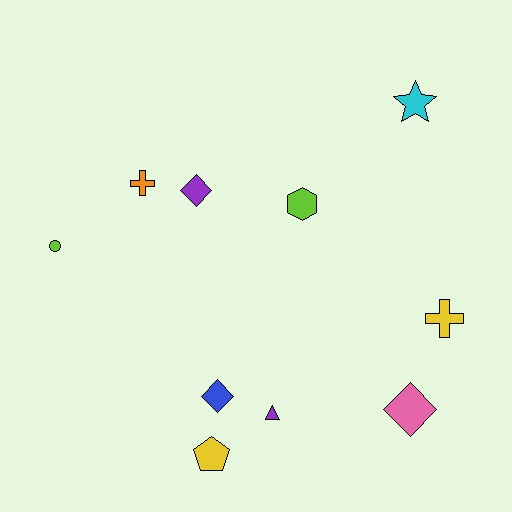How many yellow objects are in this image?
There are 2 yellow objects.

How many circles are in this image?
There is 1 circle.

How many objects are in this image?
There are 10 objects.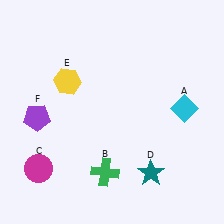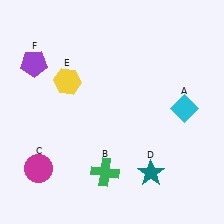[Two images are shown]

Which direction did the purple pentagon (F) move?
The purple pentagon (F) moved up.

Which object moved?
The purple pentagon (F) moved up.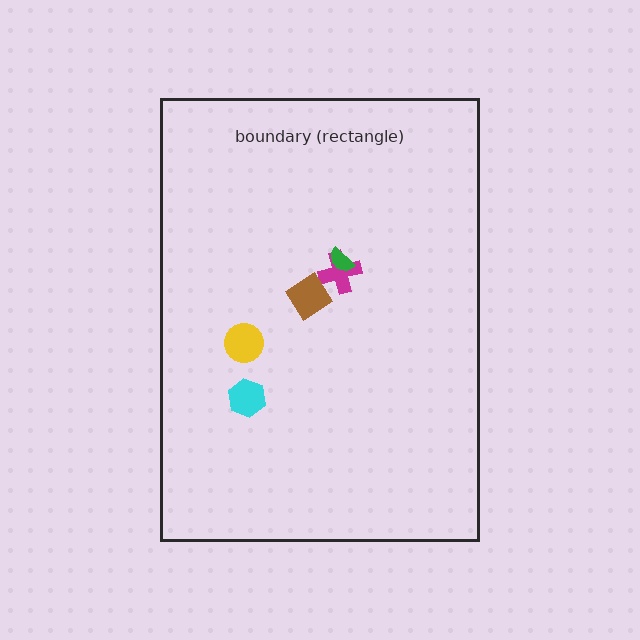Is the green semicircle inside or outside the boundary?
Inside.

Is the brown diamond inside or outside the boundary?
Inside.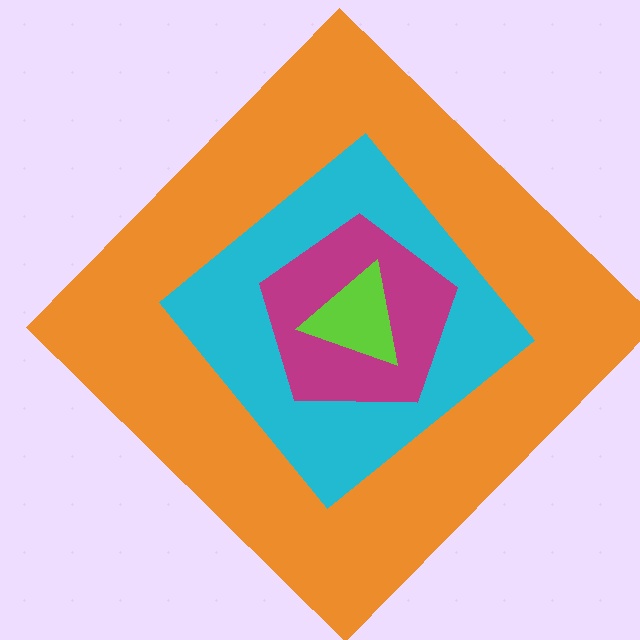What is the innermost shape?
The lime triangle.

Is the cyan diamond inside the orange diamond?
Yes.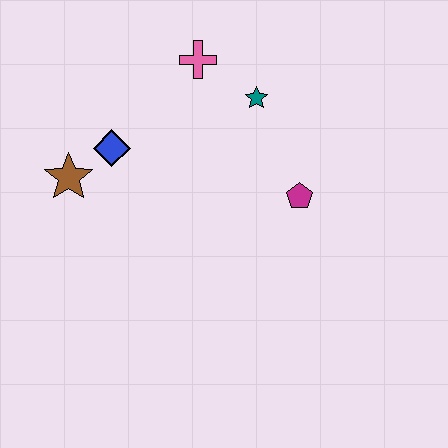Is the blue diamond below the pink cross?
Yes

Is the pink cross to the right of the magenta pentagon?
No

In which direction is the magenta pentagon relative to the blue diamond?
The magenta pentagon is to the right of the blue diamond.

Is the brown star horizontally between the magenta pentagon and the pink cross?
No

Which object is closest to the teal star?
The pink cross is closest to the teal star.